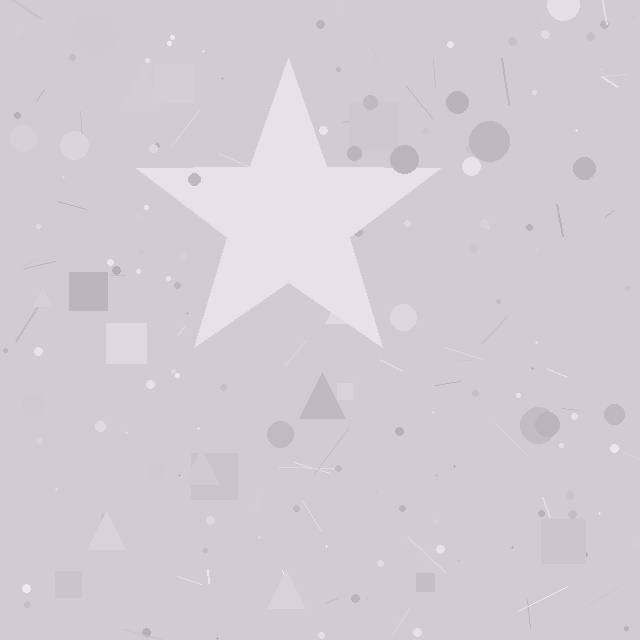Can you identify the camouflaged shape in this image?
The camouflaged shape is a star.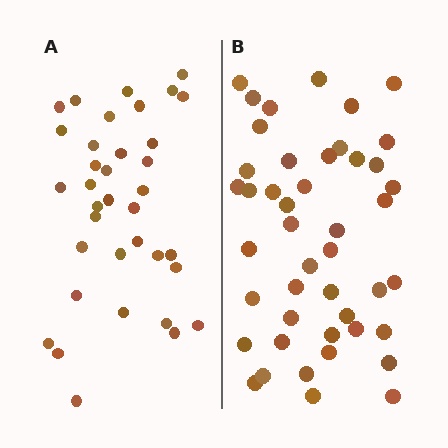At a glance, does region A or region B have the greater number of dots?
Region B (the right region) has more dots.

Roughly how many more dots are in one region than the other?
Region B has roughly 8 or so more dots than region A.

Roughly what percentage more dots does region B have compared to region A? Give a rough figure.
About 25% more.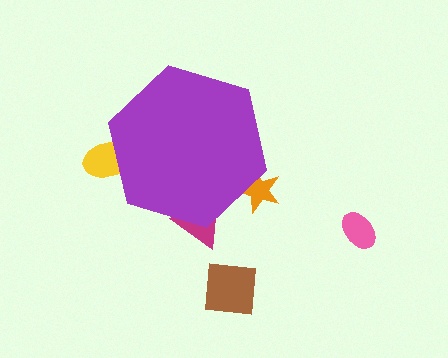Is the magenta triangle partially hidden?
Yes, the magenta triangle is partially hidden behind the purple hexagon.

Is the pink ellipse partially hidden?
No, the pink ellipse is fully visible.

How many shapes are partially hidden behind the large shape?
3 shapes are partially hidden.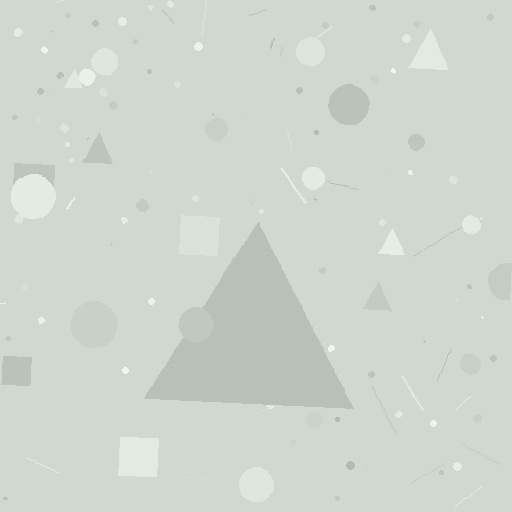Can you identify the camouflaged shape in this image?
The camouflaged shape is a triangle.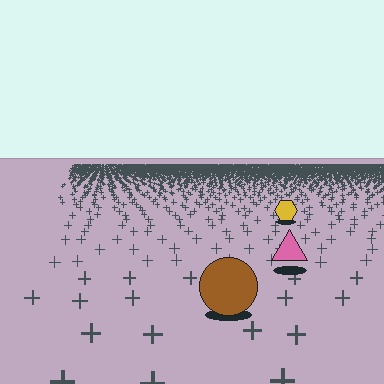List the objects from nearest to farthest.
From nearest to farthest: the brown circle, the pink triangle, the yellow hexagon.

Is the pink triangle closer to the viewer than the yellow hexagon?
Yes. The pink triangle is closer — you can tell from the texture gradient: the ground texture is coarser near it.